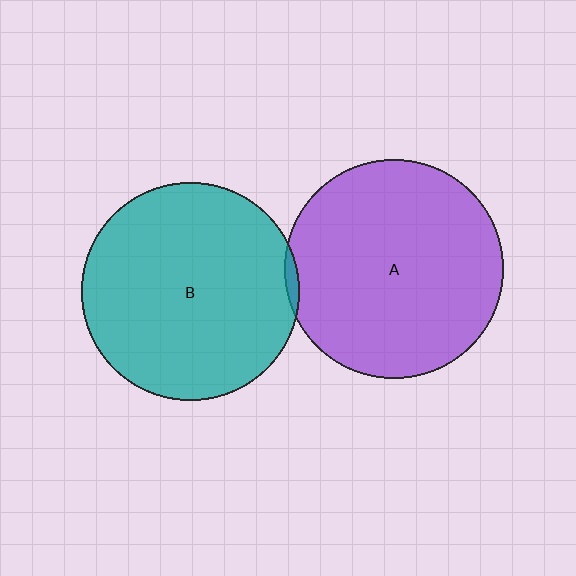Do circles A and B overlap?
Yes.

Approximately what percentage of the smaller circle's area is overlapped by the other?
Approximately 5%.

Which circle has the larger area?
Circle A (purple).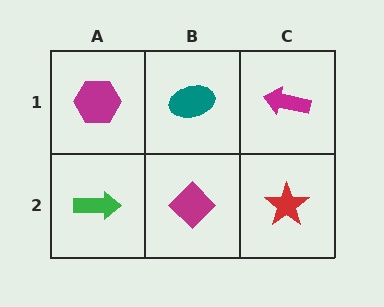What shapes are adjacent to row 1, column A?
A green arrow (row 2, column A), a teal ellipse (row 1, column B).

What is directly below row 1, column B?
A magenta diamond.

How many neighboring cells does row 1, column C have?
2.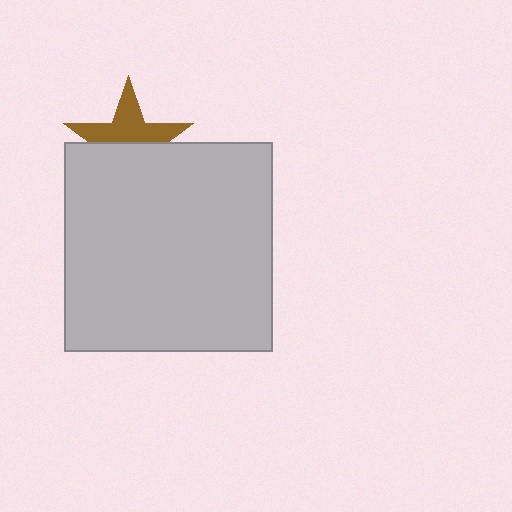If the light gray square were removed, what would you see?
You would see the complete brown star.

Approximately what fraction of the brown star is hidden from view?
Roughly 50% of the brown star is hidden behind the light gray square.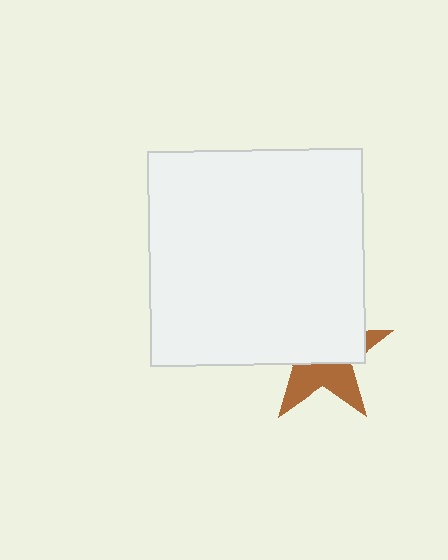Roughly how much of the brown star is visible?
A small part of it is visible (roughly 42%).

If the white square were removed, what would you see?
You would see the complete brown star.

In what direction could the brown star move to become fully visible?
The brown star could move down. That would shift it out from behind the white square entirely.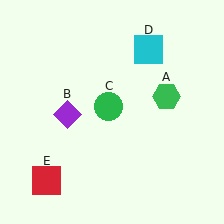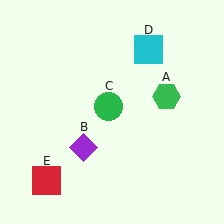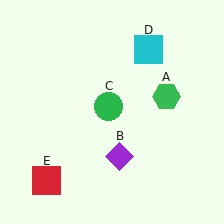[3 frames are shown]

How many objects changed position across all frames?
1 object changed position: purple diamond (object B).